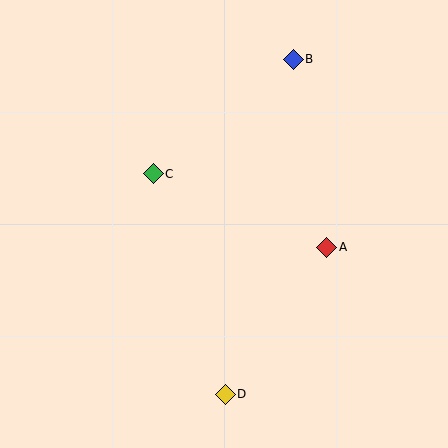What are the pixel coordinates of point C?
Point C is at (153, 174).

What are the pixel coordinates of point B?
Point B is at (293, 59).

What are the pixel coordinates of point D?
Point D is at (225, 394).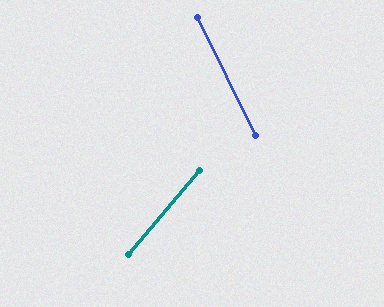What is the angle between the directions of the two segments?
Approximately 66 degrees.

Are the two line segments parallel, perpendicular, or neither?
Neither parallel nor perpendicular — they differ by about 66°.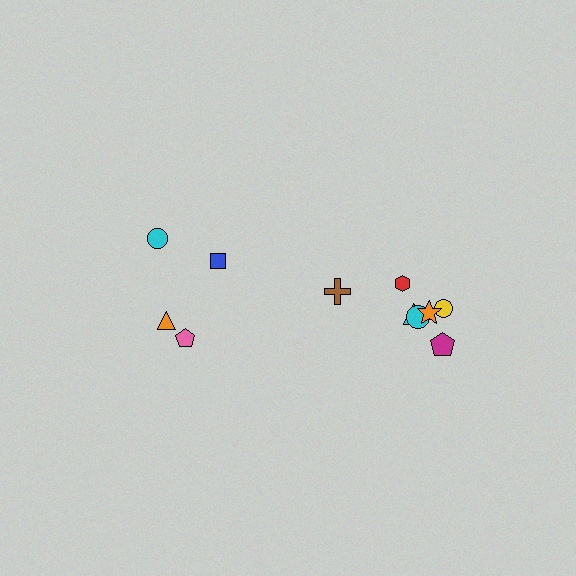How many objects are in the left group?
There are 4 objects.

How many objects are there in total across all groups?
There are 11 objects.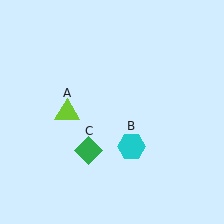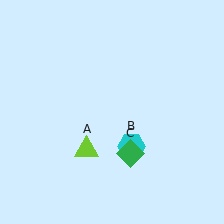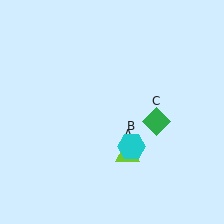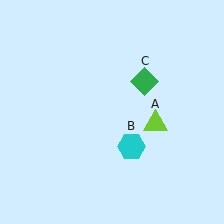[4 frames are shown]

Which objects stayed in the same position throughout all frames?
Cyan hexagon (object B) remained stationary.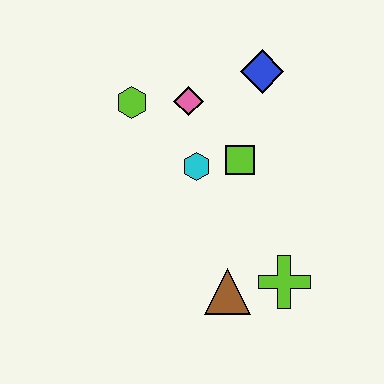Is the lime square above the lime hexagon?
No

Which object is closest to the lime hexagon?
The pink diamond is closest to the lime hexagon.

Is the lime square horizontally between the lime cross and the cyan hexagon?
Yes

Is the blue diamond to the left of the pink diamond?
No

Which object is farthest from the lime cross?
The lime hexagon is farthest from the lime cross.